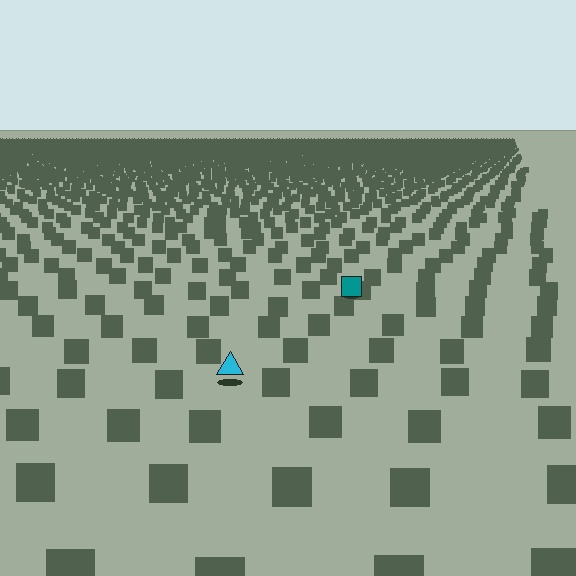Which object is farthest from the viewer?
The teal square is farthest from the viewer. It appears smaller and the ground texture around it is denser.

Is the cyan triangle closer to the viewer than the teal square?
Yes. The cyan triangle is closer — you can tell from the texture gradient: the ground texture is coarser near it.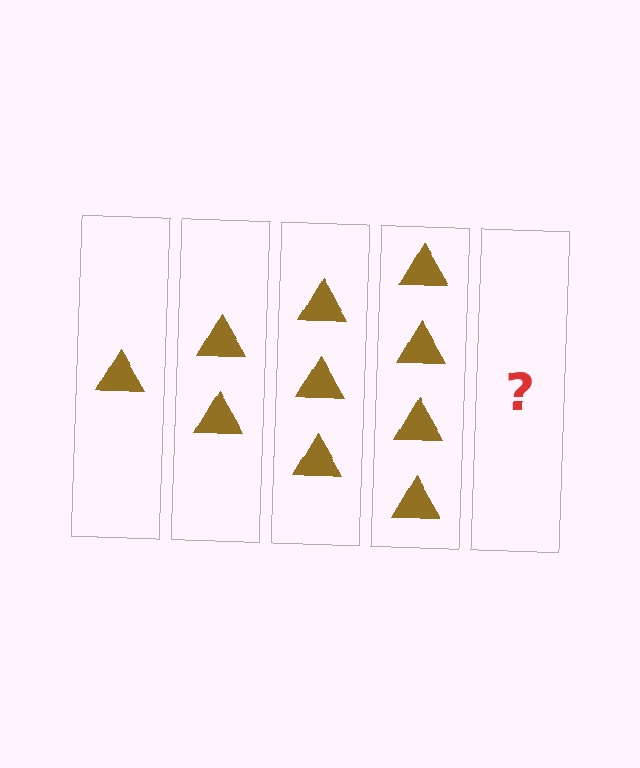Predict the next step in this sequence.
The next step is 5 triangles.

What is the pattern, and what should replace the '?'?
The pattern is that each step adds one more triangle. The '?' should be 5 triangles.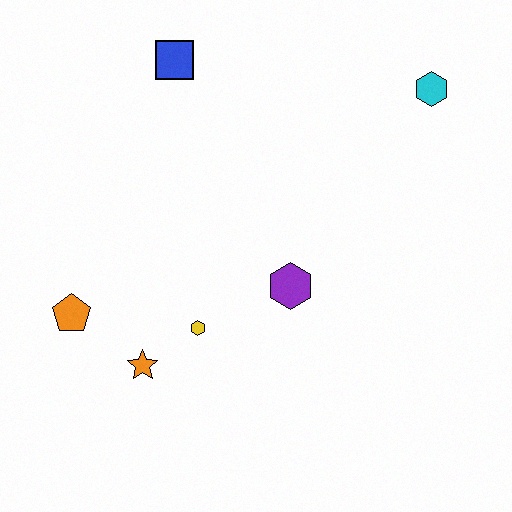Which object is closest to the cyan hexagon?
The purple hexagon is closest to the cyan hexagon.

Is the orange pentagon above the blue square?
No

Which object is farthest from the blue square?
The orange star is farthest from the blue square.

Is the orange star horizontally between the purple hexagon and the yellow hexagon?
No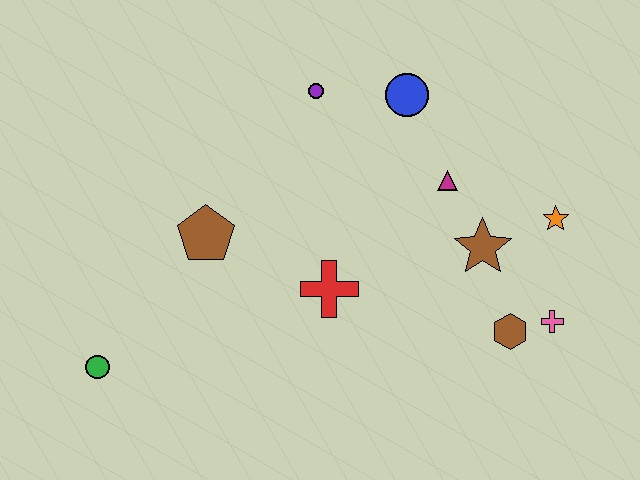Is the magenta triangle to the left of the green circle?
No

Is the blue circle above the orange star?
Yes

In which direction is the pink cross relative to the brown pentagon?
The pink cross is to the right of the brown pentagon.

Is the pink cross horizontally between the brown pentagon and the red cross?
No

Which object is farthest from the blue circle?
The green circle is farthest from the blue circle.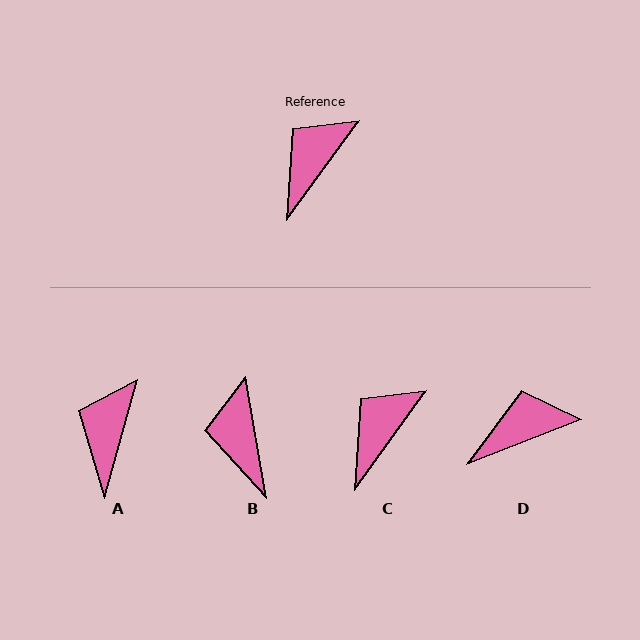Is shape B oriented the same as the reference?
No, it is off by about 46 degrees.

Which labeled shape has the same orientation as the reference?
C.